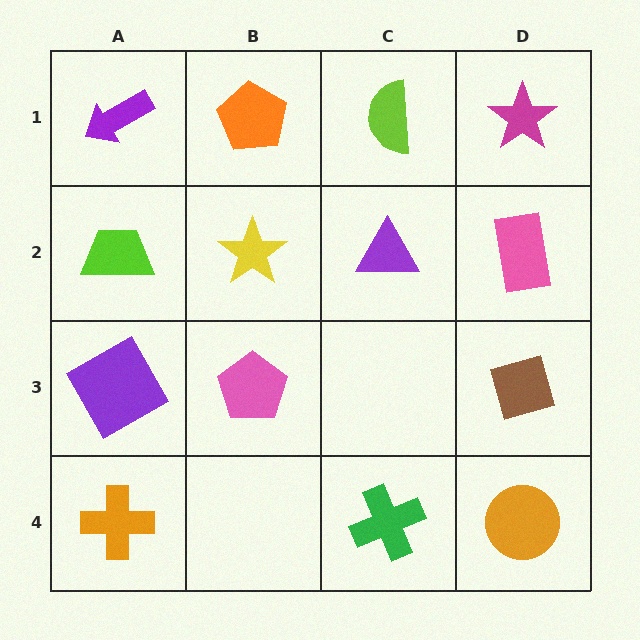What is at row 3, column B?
A pink pentagon.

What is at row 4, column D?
An orange circle.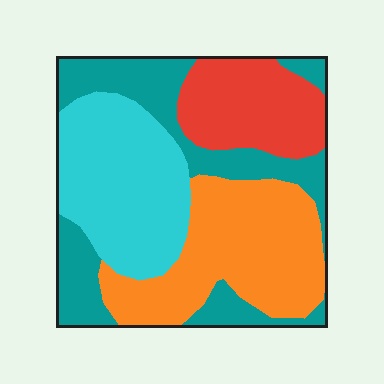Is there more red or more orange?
Orange.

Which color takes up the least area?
Red, at roughly 15%.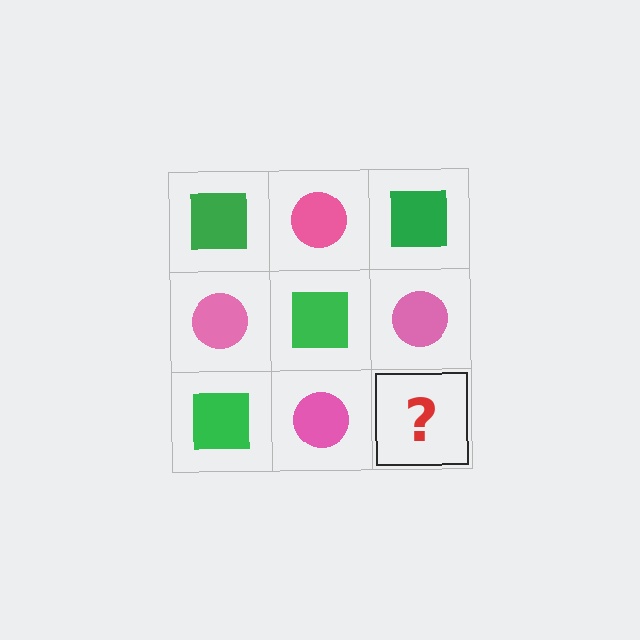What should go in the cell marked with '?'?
The missing cell should contain a green square.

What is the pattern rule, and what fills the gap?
The rule is that it alternates green square and pink circle in a checkerboard pattern. The gap should be filled with a green square.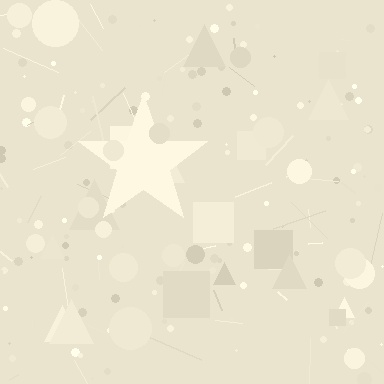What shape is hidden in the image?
A star is hidden in the image.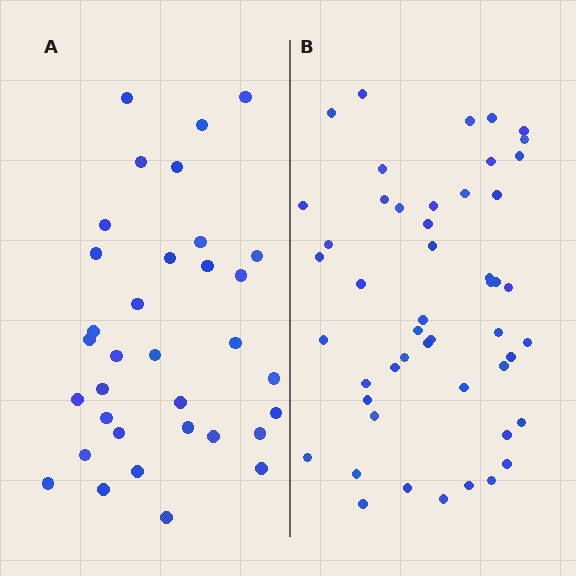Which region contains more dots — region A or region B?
Region B (the right region) has more dots.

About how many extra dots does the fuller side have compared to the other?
Region B has approximately 15 more dots than region A.